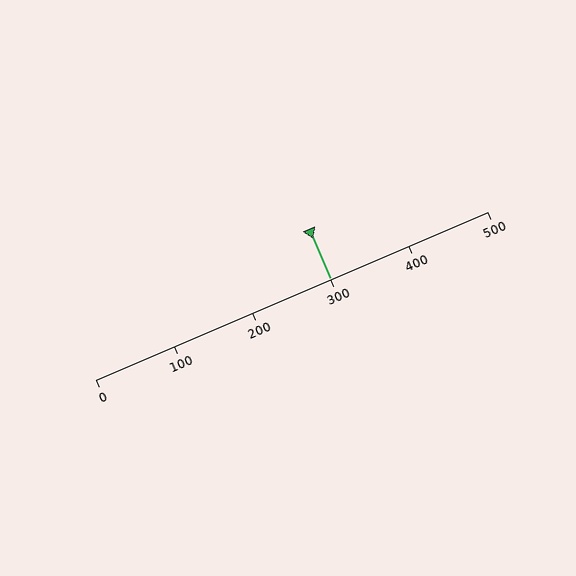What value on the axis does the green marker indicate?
The marker indicates approximately 300.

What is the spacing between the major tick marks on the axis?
The major ticks are spaced 100 apart.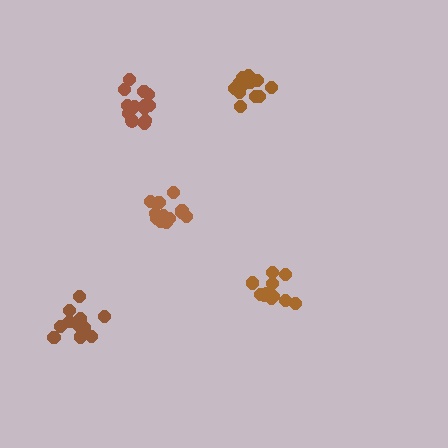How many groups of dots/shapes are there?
There are 5 groups.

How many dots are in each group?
Group 1: 13 dots, Group 2: 14 dots, Group 3: 11 dots, Group 4: 13 dots, Group 5: 16 dots (67 total).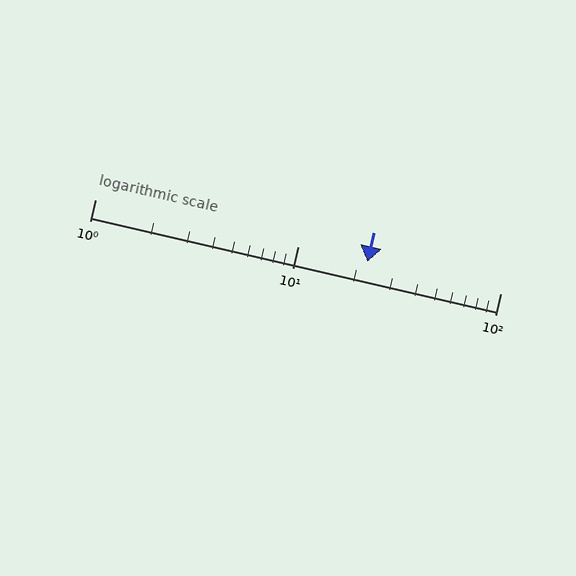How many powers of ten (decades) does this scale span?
The scale spans 2 decades, from 1 to 100.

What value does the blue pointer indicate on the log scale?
The pointer indicates approximately 22.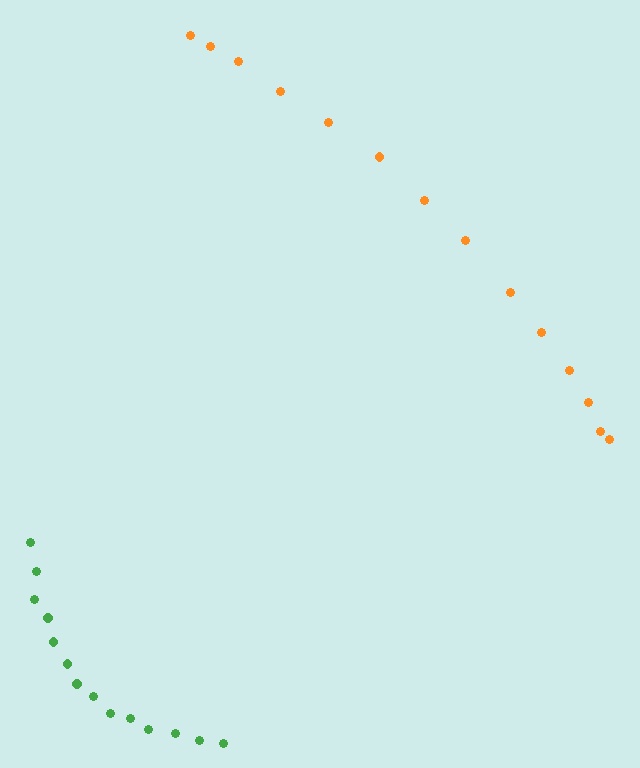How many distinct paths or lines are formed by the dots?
There are 2 distinct paths.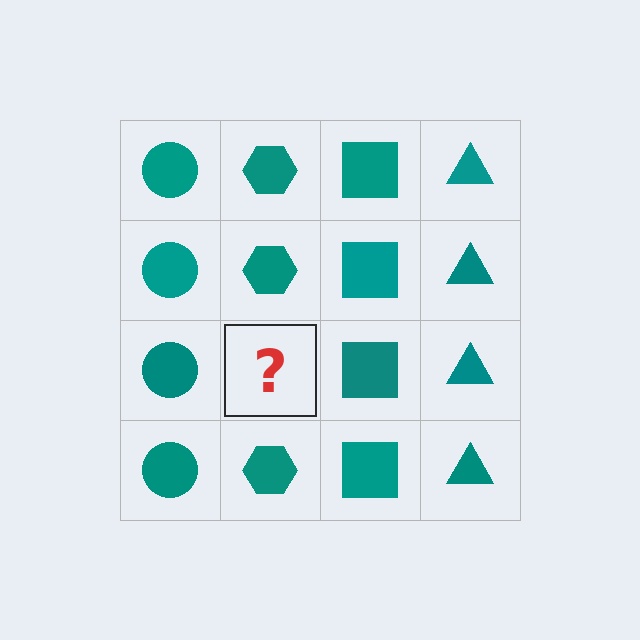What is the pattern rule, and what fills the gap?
The rule is that each column has a consistent shape. The gap should be filled with a teal hexagon.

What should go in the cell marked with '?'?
The missing cell should contain a teal hexagon.